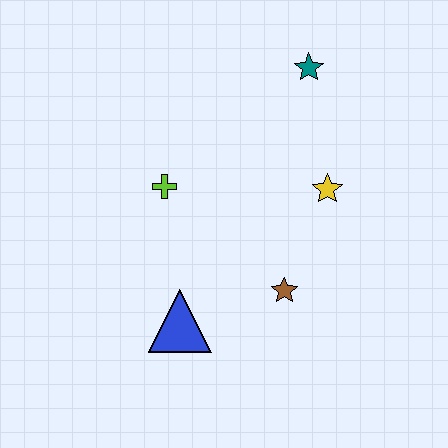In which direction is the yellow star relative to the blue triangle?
The yellow star is to the right of the blue triangle.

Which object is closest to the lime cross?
The blue triangle is closest to the lime cross.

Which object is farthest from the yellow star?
The blue triangle is farthest from the yellow star.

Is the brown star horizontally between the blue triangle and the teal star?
Yes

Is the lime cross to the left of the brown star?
Yes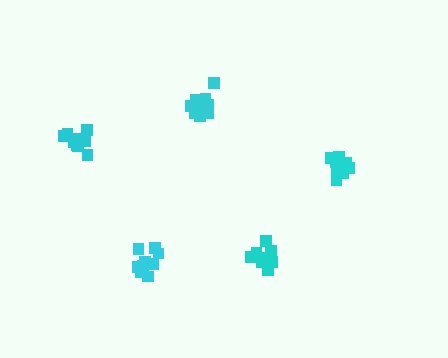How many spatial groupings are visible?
There are 5 spatial groupings.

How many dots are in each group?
Group 1: 10 dots, Group 2: 10 dots, Group 3: 15 dots, Group 4: 10 dots, Group 5: 11 dots (56 total).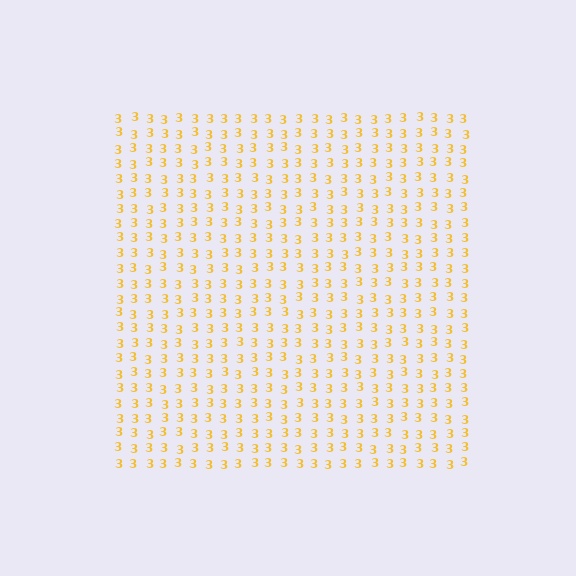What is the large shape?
The large shape is a square.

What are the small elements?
The small elements are digit 3's.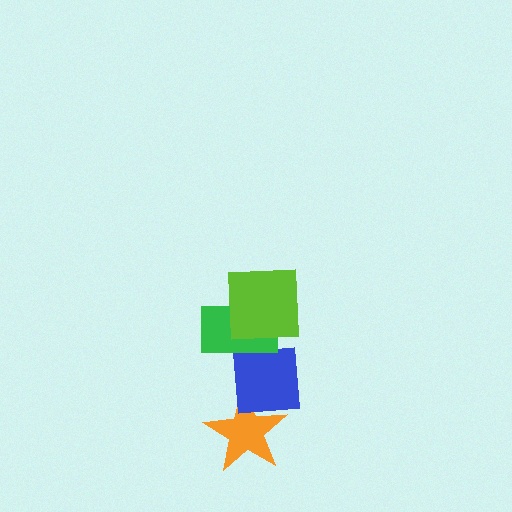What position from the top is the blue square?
The blue square is 3rd from the top.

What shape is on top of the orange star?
The blue square is on top of the orange star.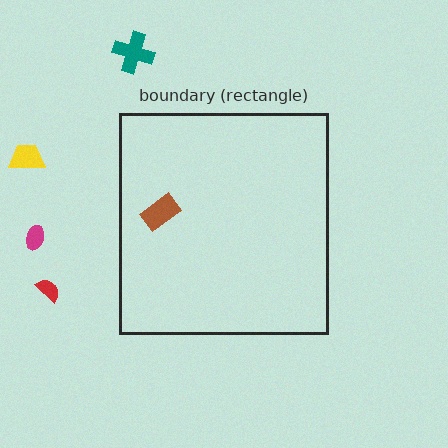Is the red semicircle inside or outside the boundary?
Outside.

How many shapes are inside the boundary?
1 inside, 4 outside.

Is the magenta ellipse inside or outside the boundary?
Outside.